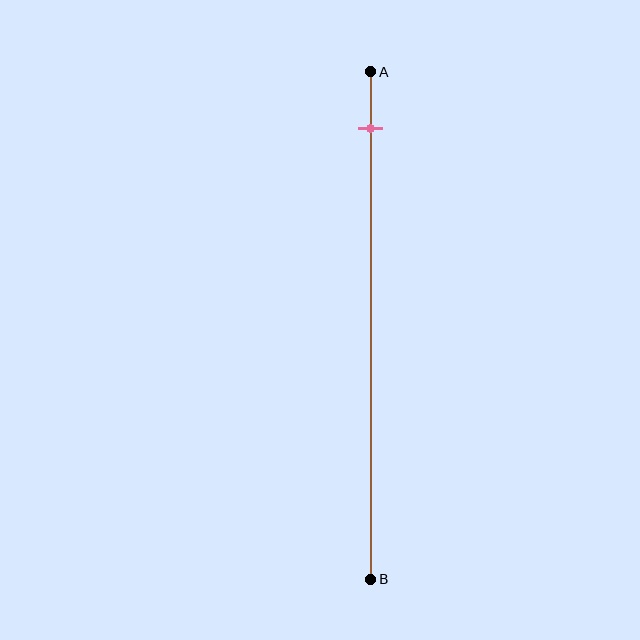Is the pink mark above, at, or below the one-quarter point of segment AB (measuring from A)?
The pink mark is above the one-quarter point of segment AB.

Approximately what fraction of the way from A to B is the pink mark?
The pink mark is approximately 10% of the way from A to B.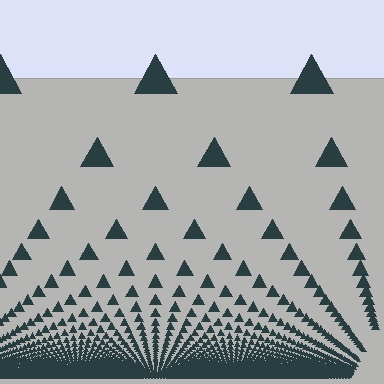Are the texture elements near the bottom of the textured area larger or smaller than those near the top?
Smaller. The gradient is inverted — elements near the bottom are smaller and denser.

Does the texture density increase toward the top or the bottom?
Density increases toward the bottom.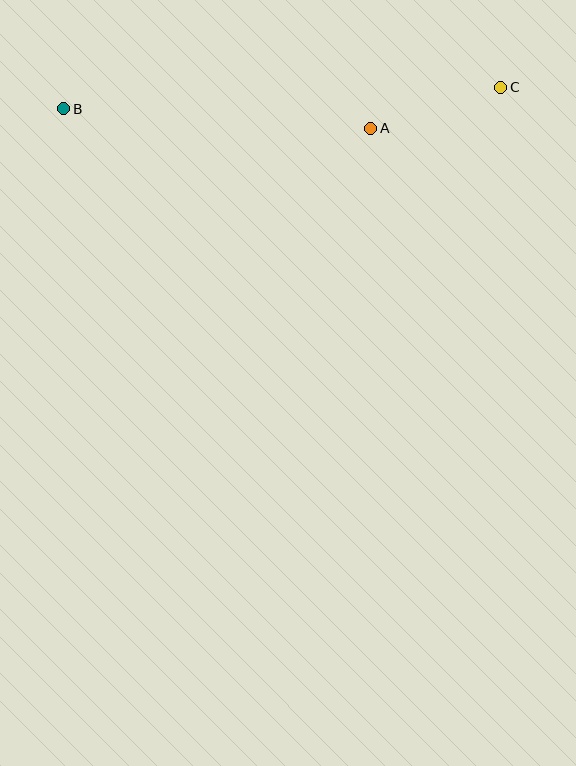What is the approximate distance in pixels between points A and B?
The distance between A and B is approximately 307 pixels.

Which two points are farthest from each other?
Points B and C are farthest from each other.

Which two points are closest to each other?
Points A and C are closest to each other.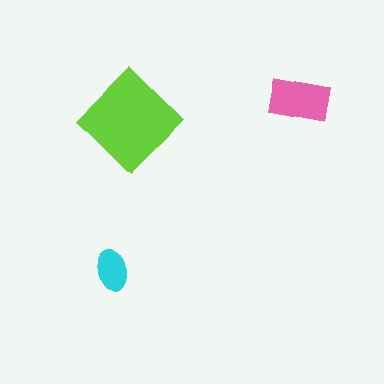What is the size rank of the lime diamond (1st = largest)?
1st.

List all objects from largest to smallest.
The lime diamond, the pink rectangle, the cyan ellipse.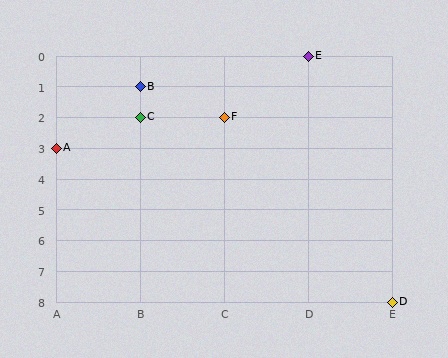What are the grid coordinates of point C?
Point C is at grid coordinates (B, 2).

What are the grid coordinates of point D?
Point D is at grid coordinates (E, 8).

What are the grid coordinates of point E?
Point E is at grid coordinates (D, 0).